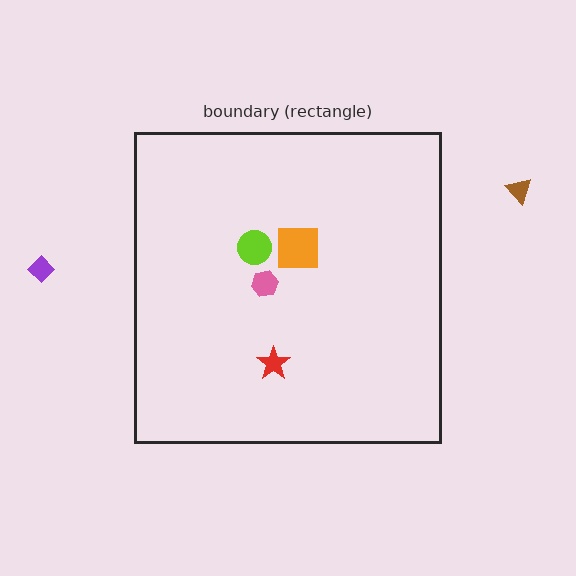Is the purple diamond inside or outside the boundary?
Outside.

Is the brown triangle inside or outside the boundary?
Outside.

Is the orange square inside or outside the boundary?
Inside.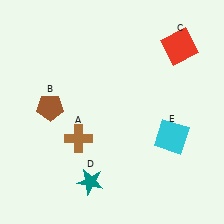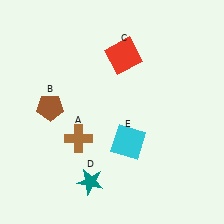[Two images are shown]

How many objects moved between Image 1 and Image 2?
2 objects moved between the two images.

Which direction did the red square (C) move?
The red square (C) moved left.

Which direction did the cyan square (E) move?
The cyan square (E) moved left.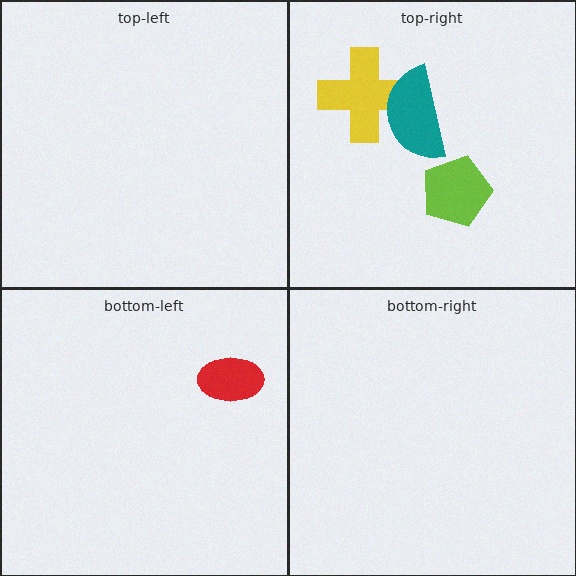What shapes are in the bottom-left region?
The red ellipse.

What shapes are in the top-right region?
The lime pentagon, the yellow cross, the teal semicircle.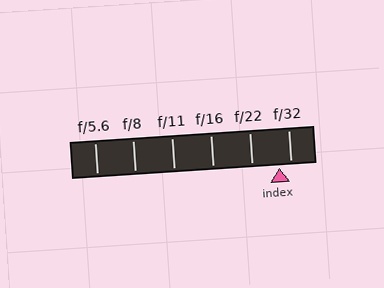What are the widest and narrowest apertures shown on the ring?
The widest aperture shown is f/5.6 and the narrowest is f/32.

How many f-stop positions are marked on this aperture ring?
There are 6 f-stop positions marked.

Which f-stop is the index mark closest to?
The index mark is closest to f/32.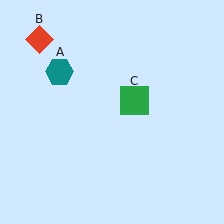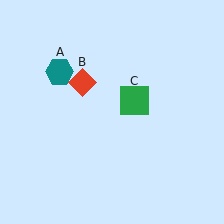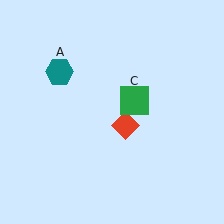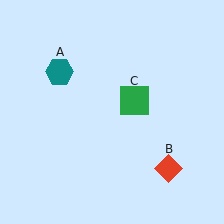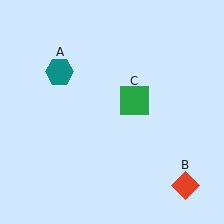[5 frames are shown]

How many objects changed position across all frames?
1 object changed position: red diamond (object B).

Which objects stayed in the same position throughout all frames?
Teal hexagon (object A) and green square (object C) remained stationary.